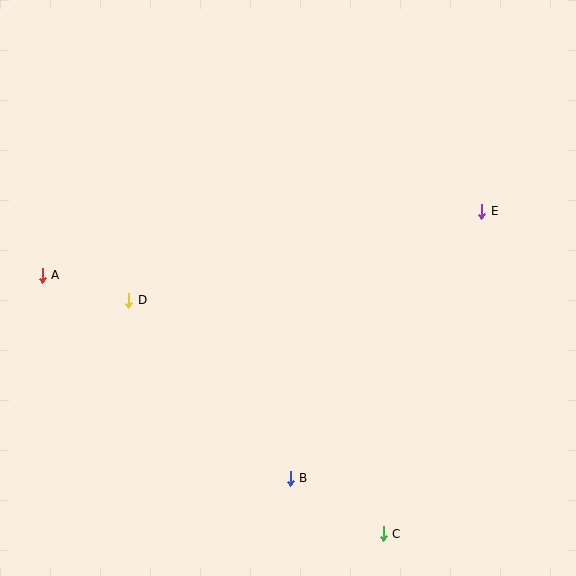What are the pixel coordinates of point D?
Point D is at (129, 300).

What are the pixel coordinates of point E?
Point E is at (482, 211).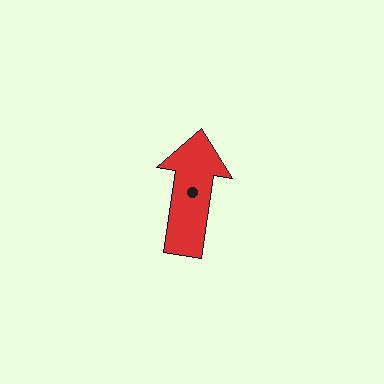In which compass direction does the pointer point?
North.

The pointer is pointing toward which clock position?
Roughly 12 o'clock.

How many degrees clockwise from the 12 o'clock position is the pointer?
Approximately 9 degrees.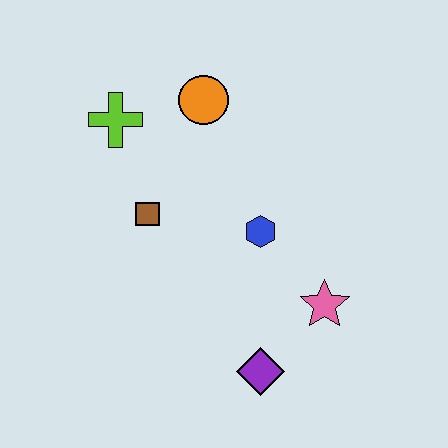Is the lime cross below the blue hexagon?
No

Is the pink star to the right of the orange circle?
Yes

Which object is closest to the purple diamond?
The pink star is closest to the purple diamond.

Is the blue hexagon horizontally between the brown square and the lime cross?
No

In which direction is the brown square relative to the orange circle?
The brown square is below the orange circle.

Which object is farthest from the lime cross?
The purple diamond is farthest from the lime cross.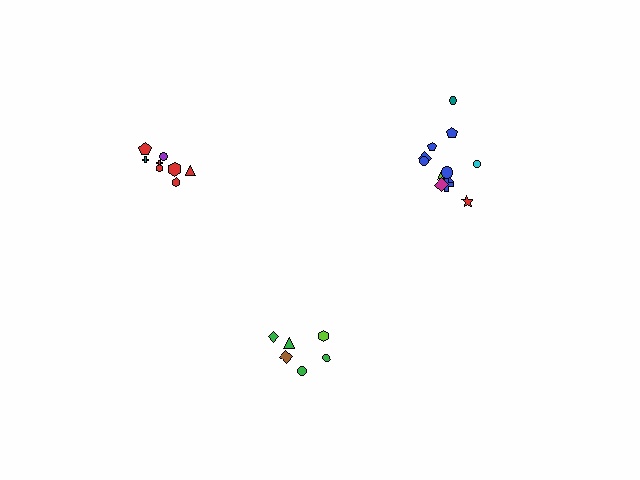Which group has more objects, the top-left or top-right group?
The top-right group.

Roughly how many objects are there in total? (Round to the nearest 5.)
Roughly 25 objects in total.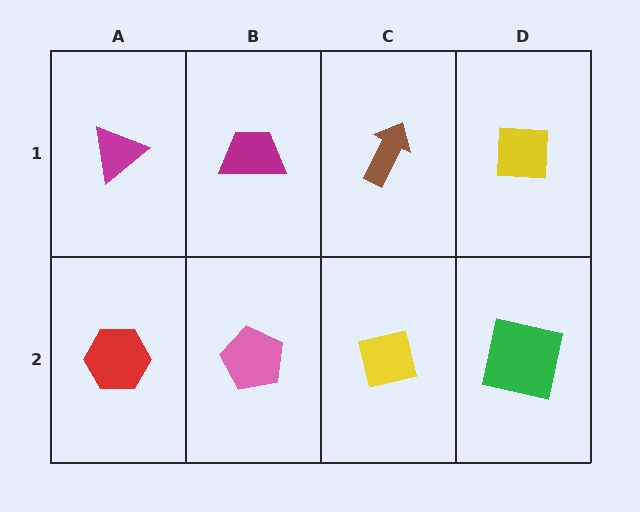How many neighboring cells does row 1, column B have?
3.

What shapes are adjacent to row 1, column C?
A yellow square (row 2, column C), a magenta trapezoid (row 1, column B), a yellow square (row 1, column D).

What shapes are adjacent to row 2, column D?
A yellow square (row 1, column D), a yellow square (row 2, column C).